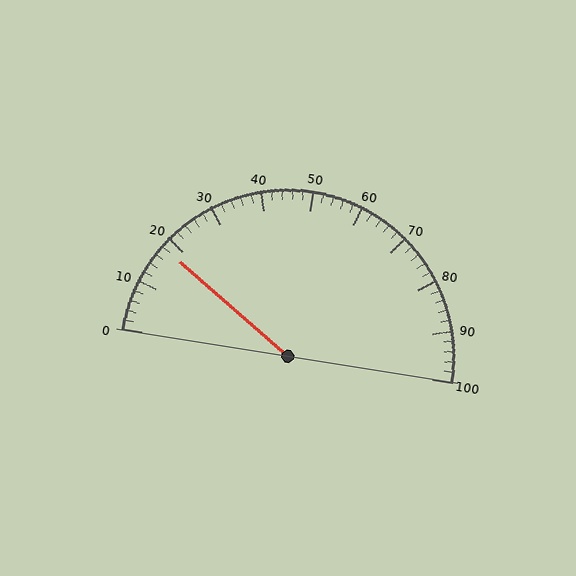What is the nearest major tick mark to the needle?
The nearest major tick mark is 20.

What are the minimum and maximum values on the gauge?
The gauge ranges from 0 to 100.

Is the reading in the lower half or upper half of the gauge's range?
The reading is in the lower half of the range (0 to 100).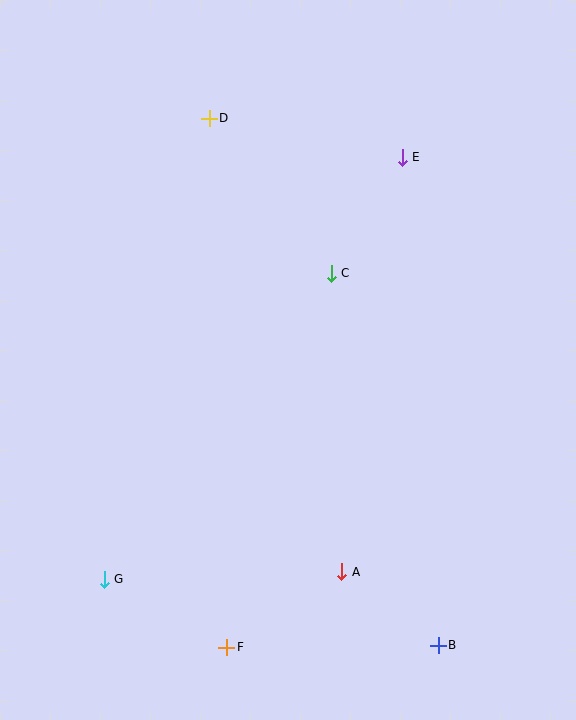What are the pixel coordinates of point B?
Point B is at (438, 645).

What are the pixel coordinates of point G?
Point G is at (104, 579).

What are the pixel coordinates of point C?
Point C is at (331, 273).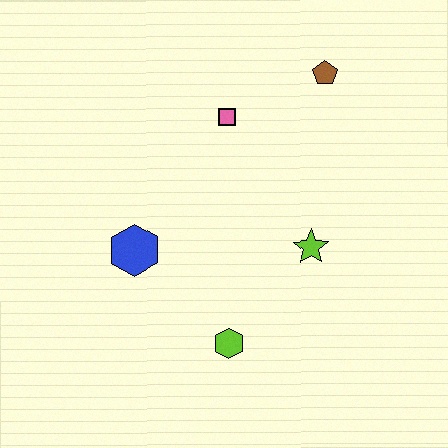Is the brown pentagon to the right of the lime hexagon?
Yes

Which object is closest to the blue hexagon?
The lime hexagon is closest to the blue hexagon.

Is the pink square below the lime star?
No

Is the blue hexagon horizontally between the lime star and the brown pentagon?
No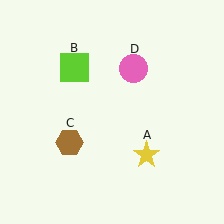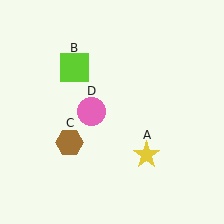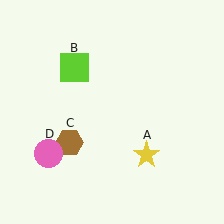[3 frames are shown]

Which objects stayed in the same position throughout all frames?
Yellow star (object A) and lime square (object B) and brown hexagon (object C) remained stationary.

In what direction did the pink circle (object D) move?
The pink circle (object D) moved down and to the left.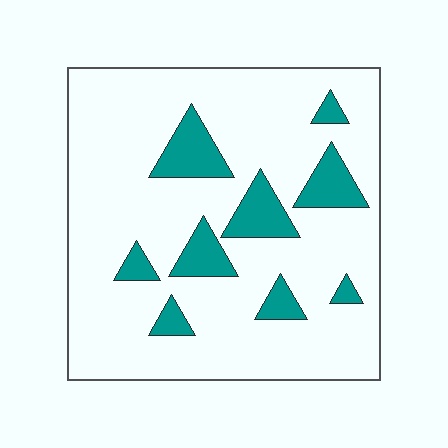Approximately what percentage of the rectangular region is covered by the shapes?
Approximately 15%.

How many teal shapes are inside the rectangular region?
9.